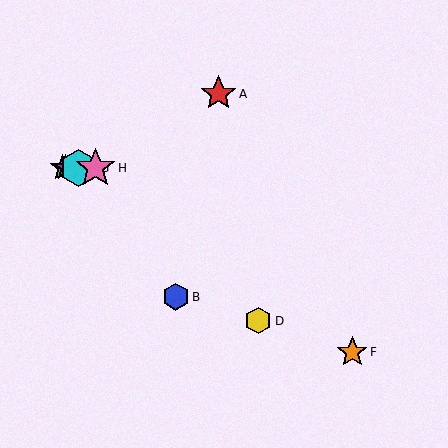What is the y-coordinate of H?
Object H is at y≈168.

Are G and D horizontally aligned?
No, G is at y≈168 and D is at y≈321.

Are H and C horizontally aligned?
Yes, both are at y≈168.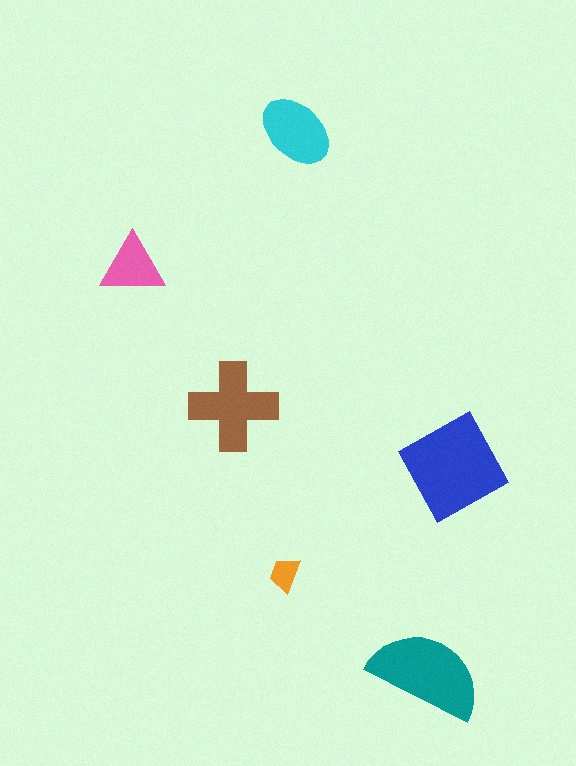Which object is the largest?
The blue square.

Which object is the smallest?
The orange trapezoid.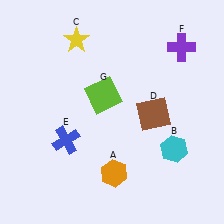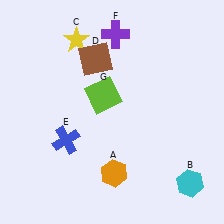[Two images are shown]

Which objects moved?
The objects that moved are: the cyan hexagon (B), the brown square (D), the purple cross (F).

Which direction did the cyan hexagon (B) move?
The cyan hexagon (B) moved down.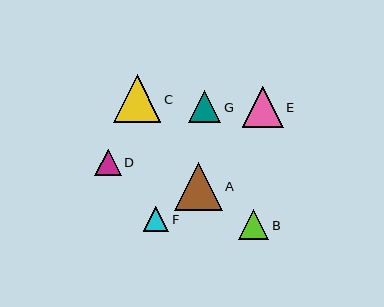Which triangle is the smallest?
Triangle F is the smallest with a size of approximately 25 pixels.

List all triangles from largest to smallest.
From largest to smallest: C, A, E, G, B, D, F.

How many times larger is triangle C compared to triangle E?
Triangle C is approximately 1.2 times the size of triangle E.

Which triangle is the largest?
Triangle C is the largest with a size of approximately 48 pixels.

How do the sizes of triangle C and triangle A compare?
Triangle C and triangle A are approximately the same size.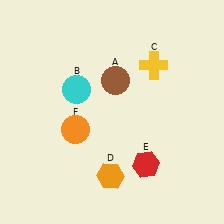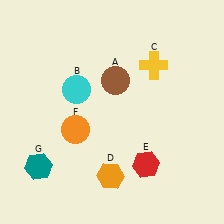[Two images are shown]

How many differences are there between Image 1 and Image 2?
There is 1 difference between the two images.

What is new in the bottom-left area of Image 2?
A teal hexagon (G) was added in the bottom-left area of Image 2.